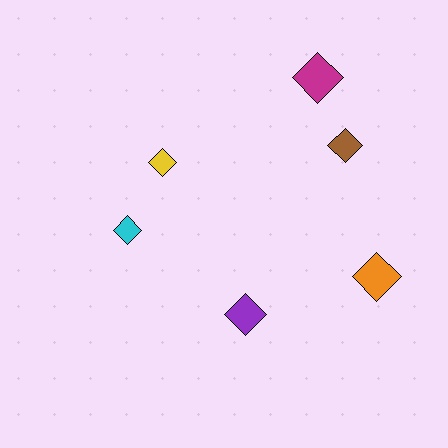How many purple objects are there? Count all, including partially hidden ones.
There is 1 purple object.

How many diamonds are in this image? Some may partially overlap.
There are 6 diamonds.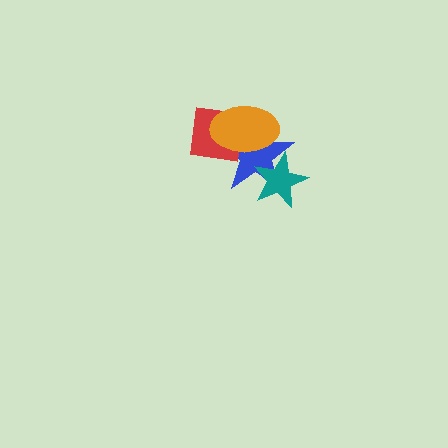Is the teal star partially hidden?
No, no other shape covers it.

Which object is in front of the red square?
The orange ellipse is in front of the red square.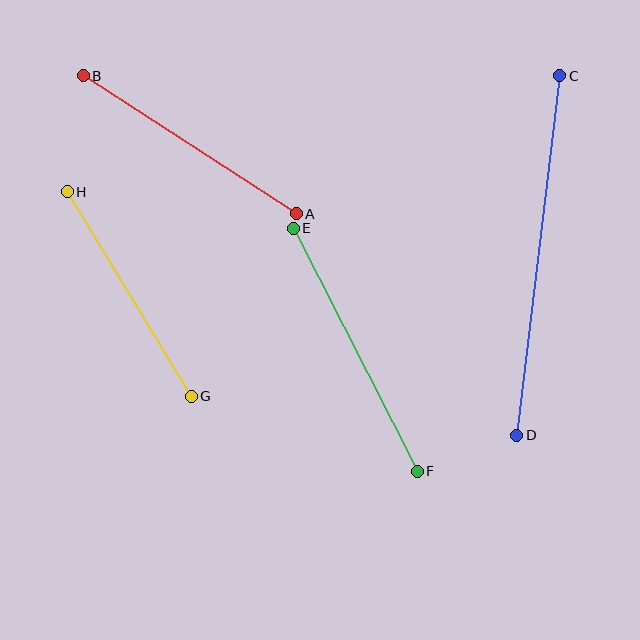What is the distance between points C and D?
The distance is approximately 362 pixels.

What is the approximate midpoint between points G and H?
The midpoint is at approximately (129, 294) pixels.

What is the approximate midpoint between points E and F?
The midpoint is at approximately (355, 350) pixels.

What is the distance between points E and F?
The distance is approximately 273 pixels.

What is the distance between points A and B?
The distance is approximately 254 pixels.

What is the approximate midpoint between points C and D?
The midpoint is at approximately (538, 255) pixels.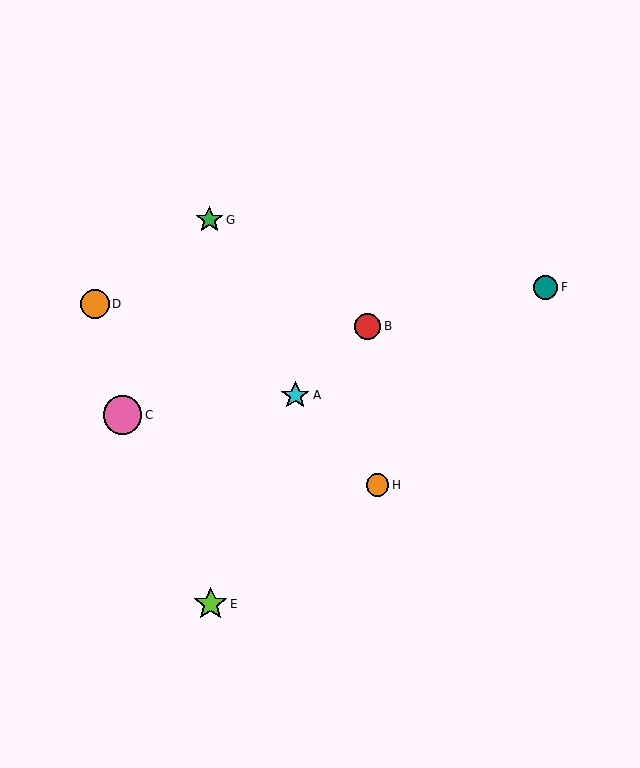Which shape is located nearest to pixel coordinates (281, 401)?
The cyan star (labeled A) at (295, 395) is nearest to that location.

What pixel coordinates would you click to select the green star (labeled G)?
Click at (209, 220) to select the green star G.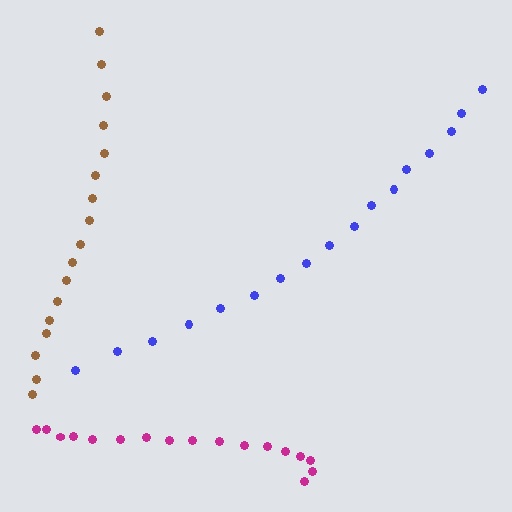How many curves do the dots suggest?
There are 3 distinct paths.